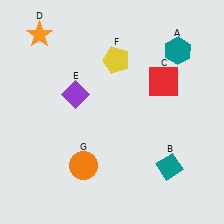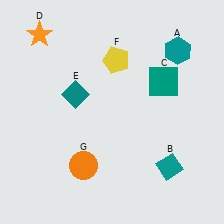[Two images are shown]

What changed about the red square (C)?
In Image 1, C is red. In Image 2, it changed to teal.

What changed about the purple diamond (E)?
In Image 1, E is purple. In Image 2, it changed to teal.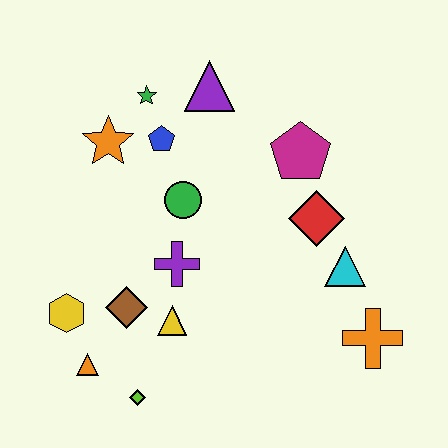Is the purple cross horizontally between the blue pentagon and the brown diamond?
No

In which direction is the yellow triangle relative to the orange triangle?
The yellow triangle is to the right of the orange triangle.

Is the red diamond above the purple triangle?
No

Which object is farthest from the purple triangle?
The lime diamond is farthest from the purple triangle.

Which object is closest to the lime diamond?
The orange triangle is closest to the lime diamond.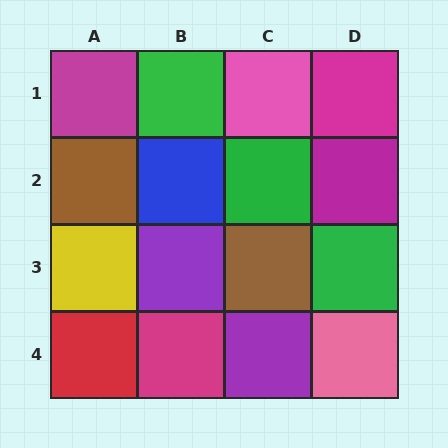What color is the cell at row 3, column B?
Purple.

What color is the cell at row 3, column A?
Yellow.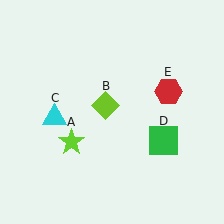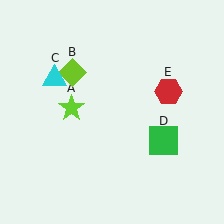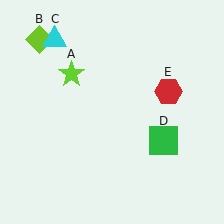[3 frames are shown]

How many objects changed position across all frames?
3 objects changed position: lime star (object A), lime diamond (object B), cyan triangle (object C).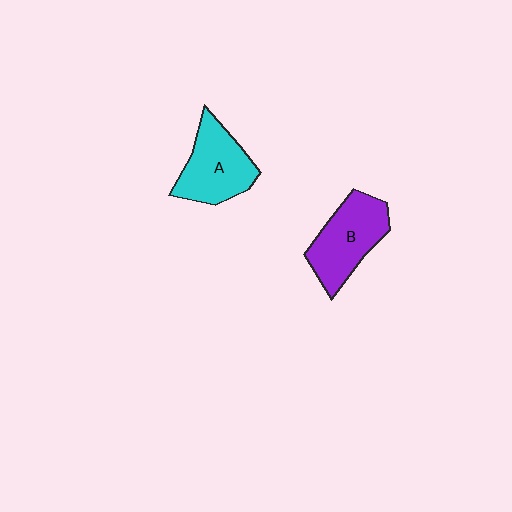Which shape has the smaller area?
Shape A (cyan).